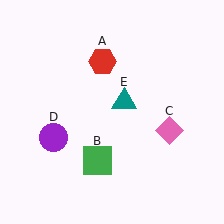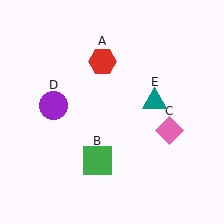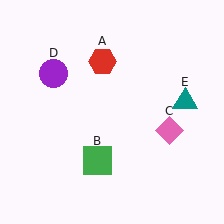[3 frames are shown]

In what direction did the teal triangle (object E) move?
The teal triangle (object E) moved right.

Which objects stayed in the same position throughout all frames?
Red hexagon (object A) and green square (object B) and pink diamond (object C) remained stationary.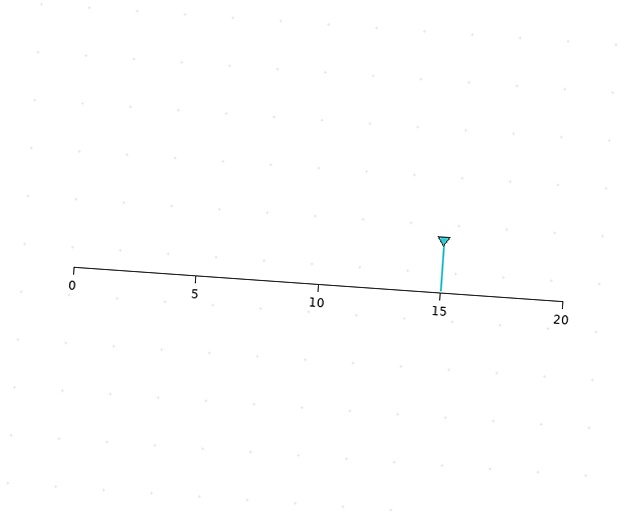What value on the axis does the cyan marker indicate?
The marker indicates approximately 15.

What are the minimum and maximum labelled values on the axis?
The axis runs from 0 to 20.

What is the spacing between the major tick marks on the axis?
The major ticks are spaced 5 apart.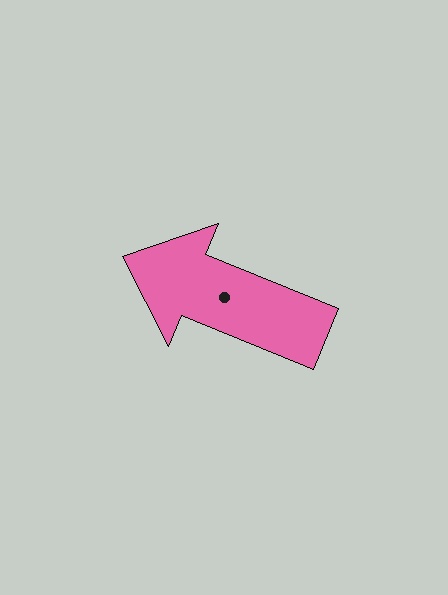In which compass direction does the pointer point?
West.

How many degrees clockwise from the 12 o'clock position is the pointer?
Approximately 292 degrees.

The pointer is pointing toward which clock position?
Roughly 10 o'clock.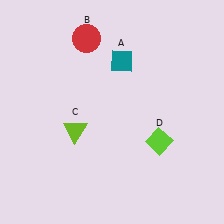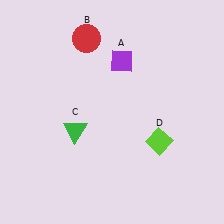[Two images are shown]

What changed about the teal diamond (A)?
In Image 1, A is teal. In Image 2, it changed to purple.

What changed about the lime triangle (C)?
In Image 1, C is lime. In Image 2, it changed to green.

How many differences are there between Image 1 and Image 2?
There are 2 differences between the two images.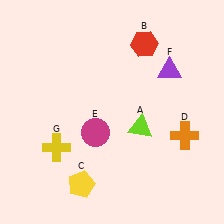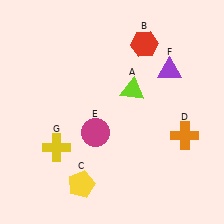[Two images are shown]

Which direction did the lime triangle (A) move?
The lime triangle (A) moved up.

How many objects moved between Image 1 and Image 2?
1 object moved between the two images.